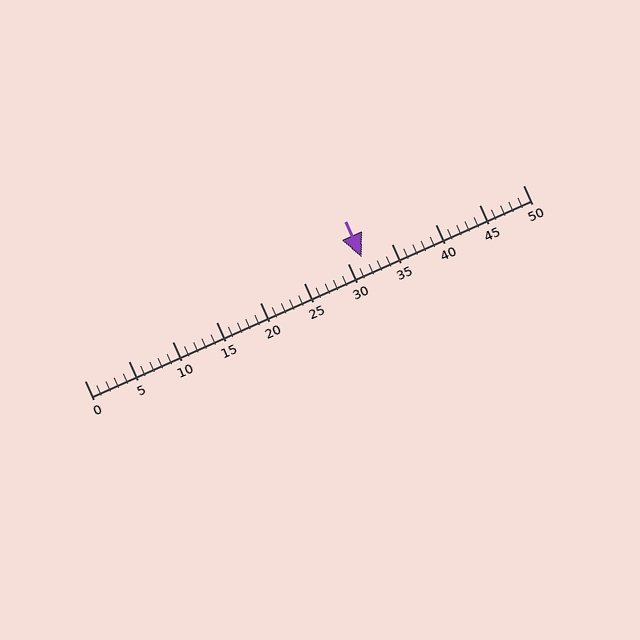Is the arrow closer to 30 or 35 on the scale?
The arrow is closer to 30.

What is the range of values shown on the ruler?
The ruler shows values from 0 to 50.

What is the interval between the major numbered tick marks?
The major tick marks are spaced 5 units apart.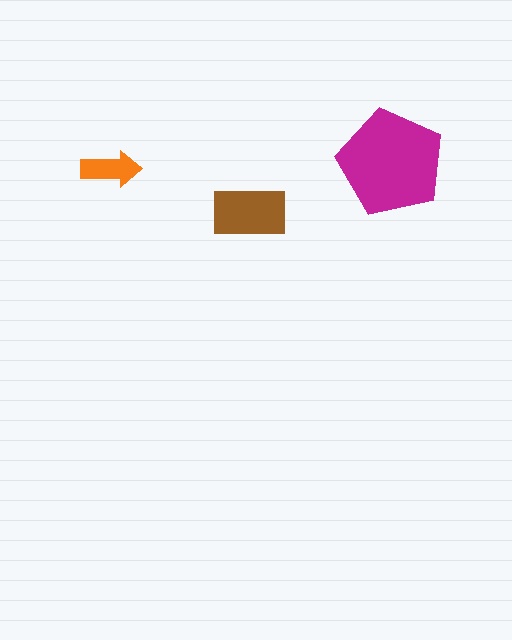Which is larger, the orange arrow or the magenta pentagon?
The magenta pentagon.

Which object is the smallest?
The orange arrow.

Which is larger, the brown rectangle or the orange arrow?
The brown rectangle.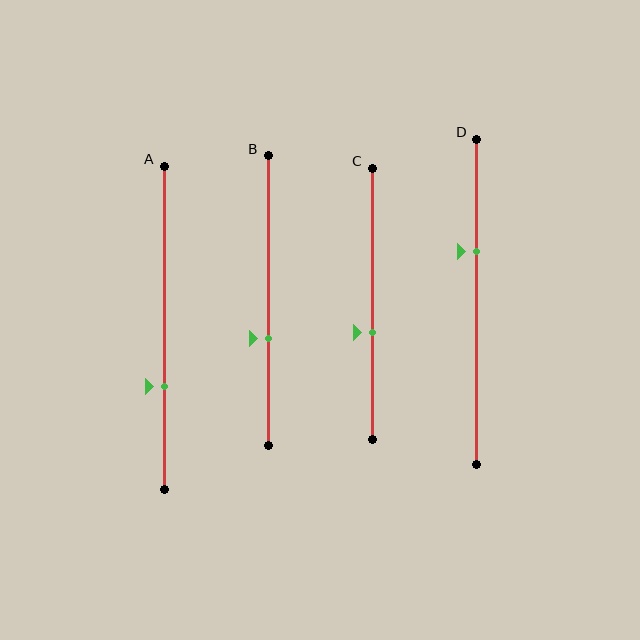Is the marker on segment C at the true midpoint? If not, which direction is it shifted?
No, the marker on segment C is shifted downward by about 10% of the segment length.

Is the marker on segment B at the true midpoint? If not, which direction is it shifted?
No, the marker on segment B is shifted downward by about 13% of the segment length.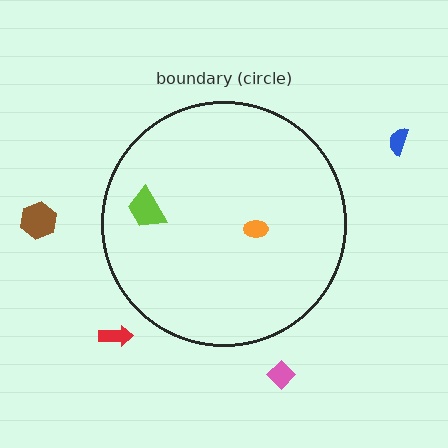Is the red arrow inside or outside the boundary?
Outside.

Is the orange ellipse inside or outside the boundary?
Inside.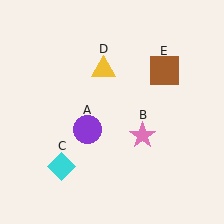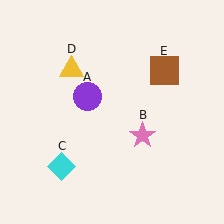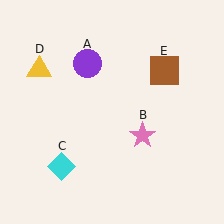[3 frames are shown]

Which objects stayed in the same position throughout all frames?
Pink star (object B) and cyan diamond (object C) and brown square (object E) remained stationary.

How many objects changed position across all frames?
2 objects changed position: purple circle (object A), yellow triangle (object D).